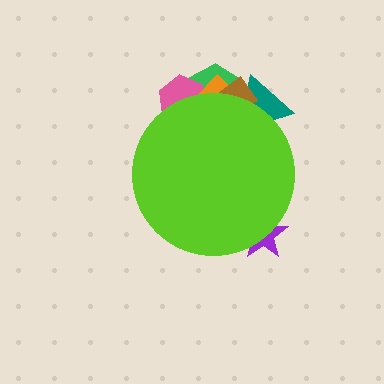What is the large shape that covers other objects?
A lime circle.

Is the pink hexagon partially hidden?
Yes, the pink hexagon is partially hidden behind the lime circle.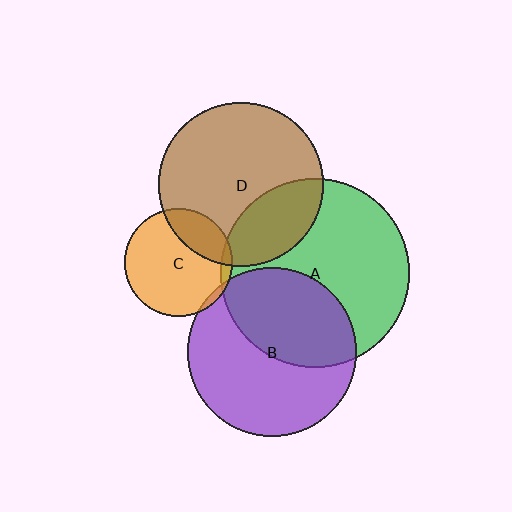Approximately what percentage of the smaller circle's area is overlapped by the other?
Approximately 5%.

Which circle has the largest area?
Circle A (green).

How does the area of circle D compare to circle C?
Approximately 2.3 times.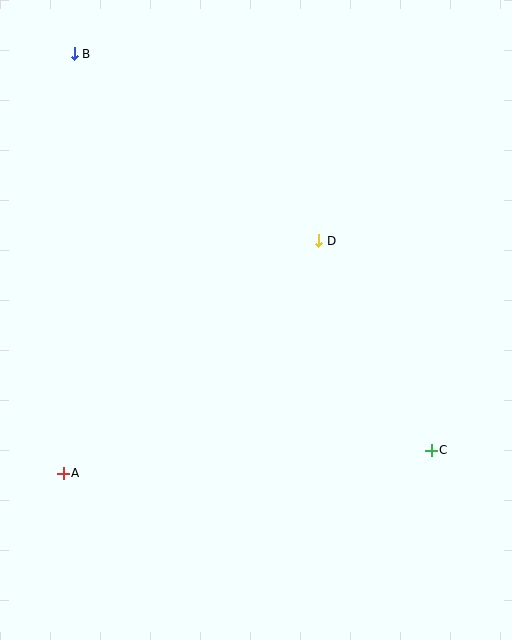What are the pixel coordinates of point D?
Point D is at (319, 241).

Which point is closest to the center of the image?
Point D at (319, 241) is closest to the center.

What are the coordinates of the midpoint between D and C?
The midpoint between D and C is at (375, 346).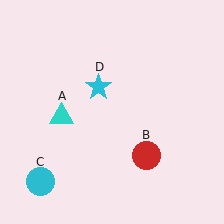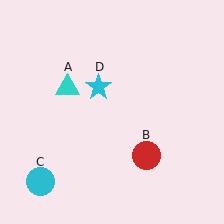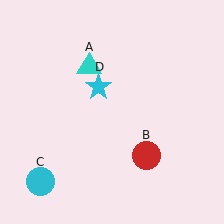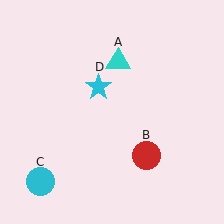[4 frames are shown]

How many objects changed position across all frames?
1 object changed position: cyan triangle (object A).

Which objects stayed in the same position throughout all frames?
Red circle (object B) and cyan circle (object C) and cyan star (object D) remained stationary.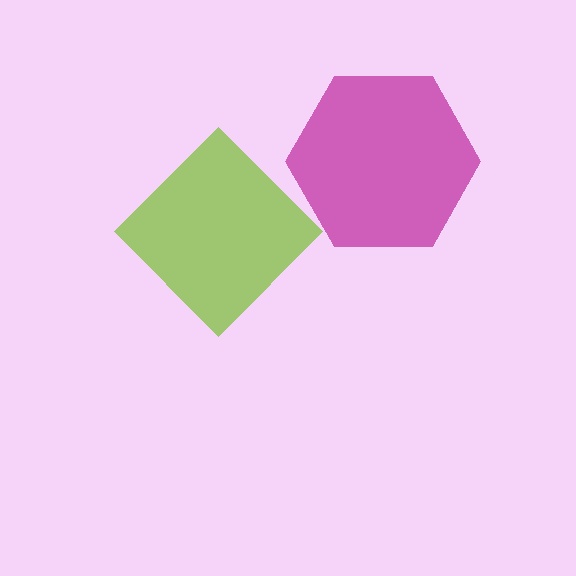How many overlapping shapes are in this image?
There are 2 overlapping shapes in the image.